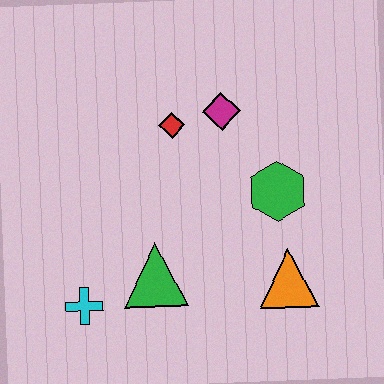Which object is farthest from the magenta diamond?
The cyan cross is farthest from the magenta diamond.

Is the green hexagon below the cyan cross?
No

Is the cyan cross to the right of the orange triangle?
No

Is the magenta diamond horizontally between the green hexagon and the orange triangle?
No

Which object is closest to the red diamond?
The magenta diamond is closest to the red diamond.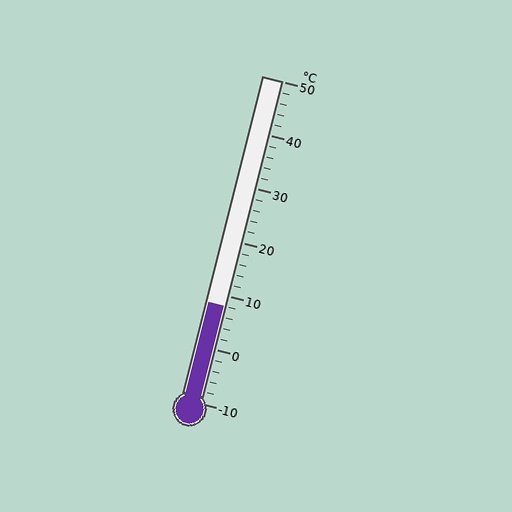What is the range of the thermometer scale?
The thermometer scale ranges from -10°C to 50°C.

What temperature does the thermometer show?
The thermometer shows approximately 8°C.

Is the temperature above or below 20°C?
The temperature is below 20°C.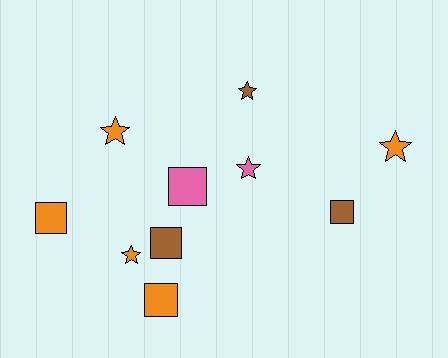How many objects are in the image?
There are 10 objects.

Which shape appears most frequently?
Square, with 5 objects.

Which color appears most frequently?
Orange, with 5 objects.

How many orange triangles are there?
There are no orange triangles.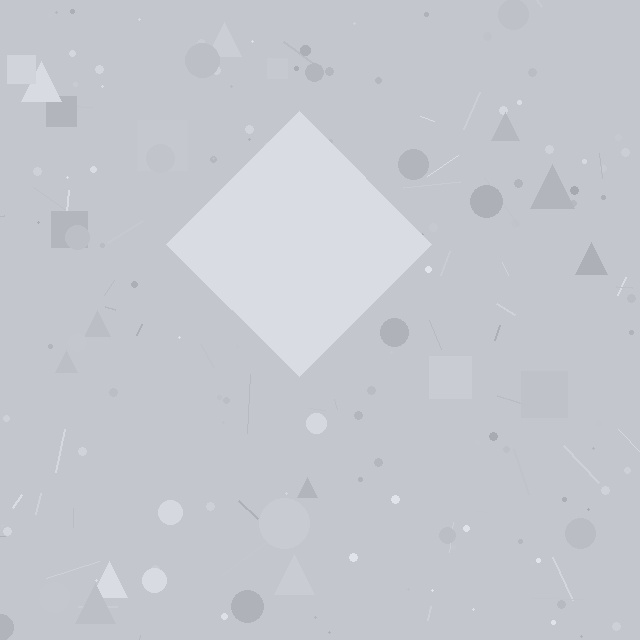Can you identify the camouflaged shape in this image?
The camouflaged shape is a diamond.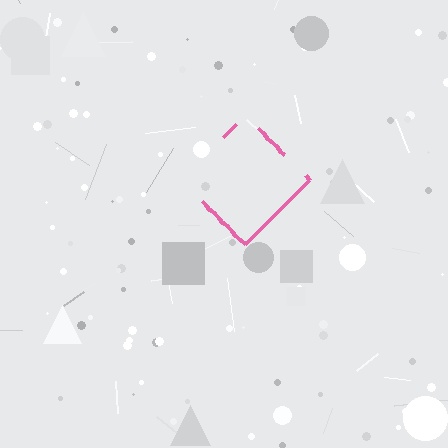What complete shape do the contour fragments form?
The contour fragments form a diamond.